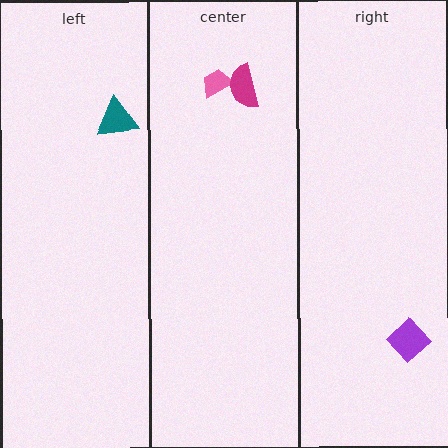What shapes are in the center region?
The pink trapezoid, the magenta semicircle.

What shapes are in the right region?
The purple diamond.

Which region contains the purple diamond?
The right region.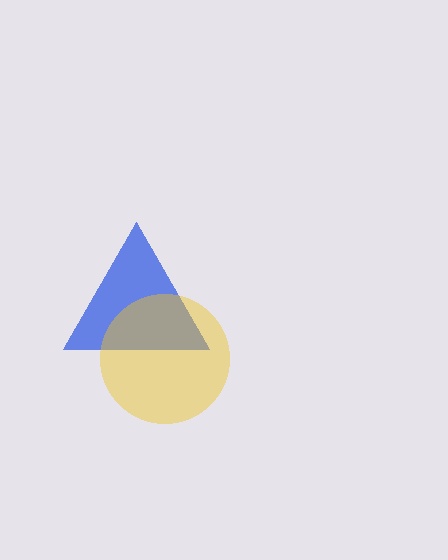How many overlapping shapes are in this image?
There are 2 overlapping shapes in the image.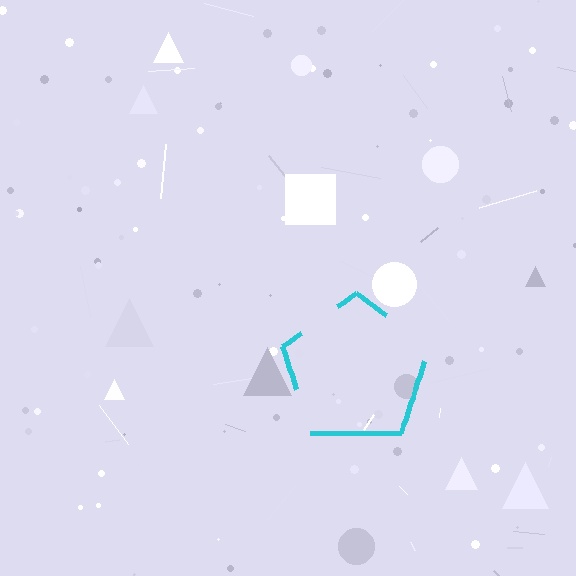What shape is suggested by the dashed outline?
The dashed outline suggests a pentagon.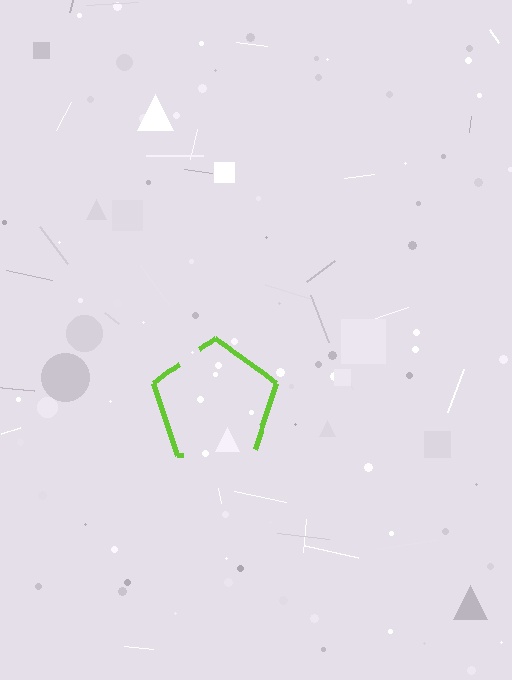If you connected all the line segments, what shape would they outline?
They would outline a pentagon.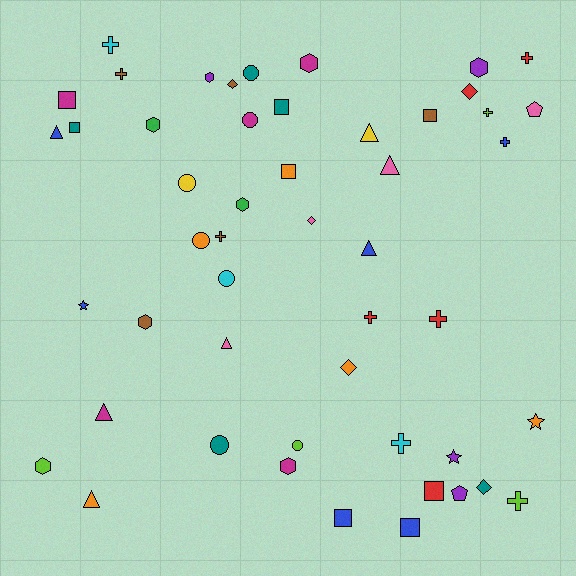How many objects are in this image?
There are 50 objects.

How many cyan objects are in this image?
There are 3 cyan objects.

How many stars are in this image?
There are 3 stars.